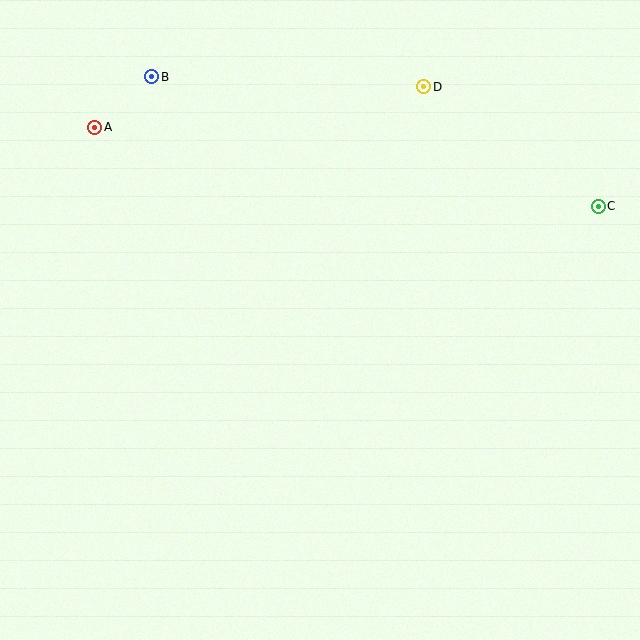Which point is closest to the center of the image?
Point D at (424, 87) is closest to the center.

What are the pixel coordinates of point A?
Point A is at (95, 127).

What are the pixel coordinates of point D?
Point D is at (424, 87).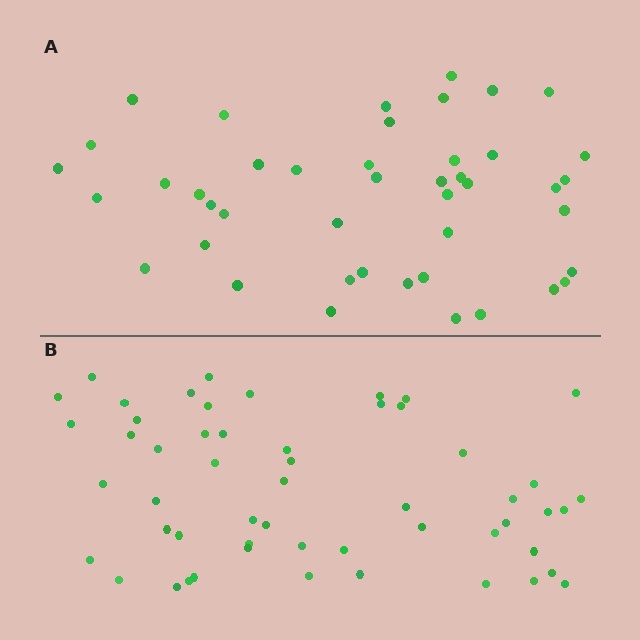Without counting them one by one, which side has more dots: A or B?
Region B (the bottom region) has more dots.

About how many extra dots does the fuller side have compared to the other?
Region B has roughly 10 or so more dots than region A.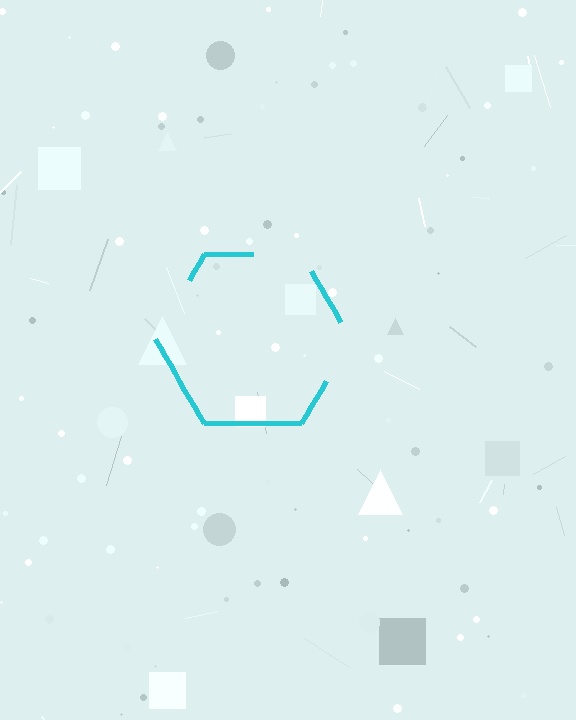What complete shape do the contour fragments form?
The contour fragments form a hexagon.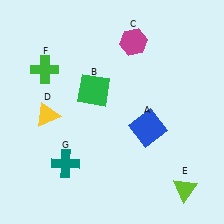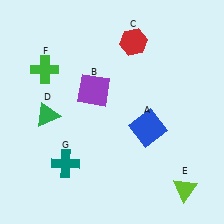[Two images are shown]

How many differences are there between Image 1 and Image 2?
There are 3 differences between the two images.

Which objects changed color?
B changed from green to purple. C changed from magenta to red. D changed from yellow to green.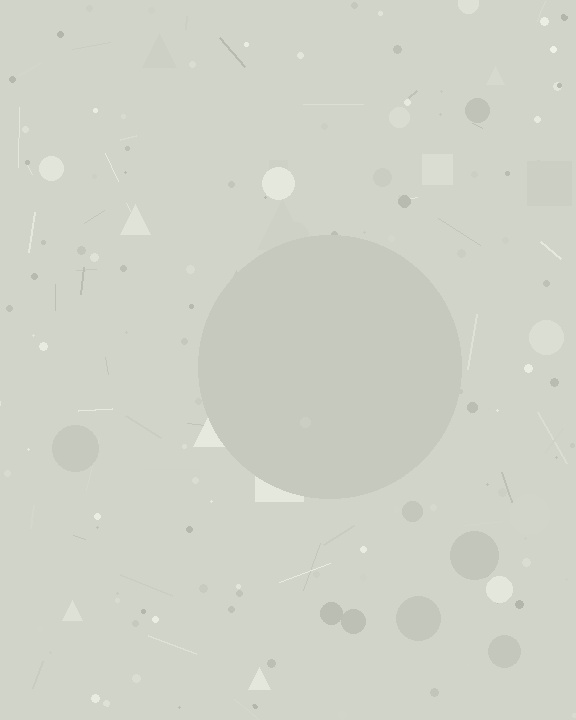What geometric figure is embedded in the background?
A circle is embedded in the background.